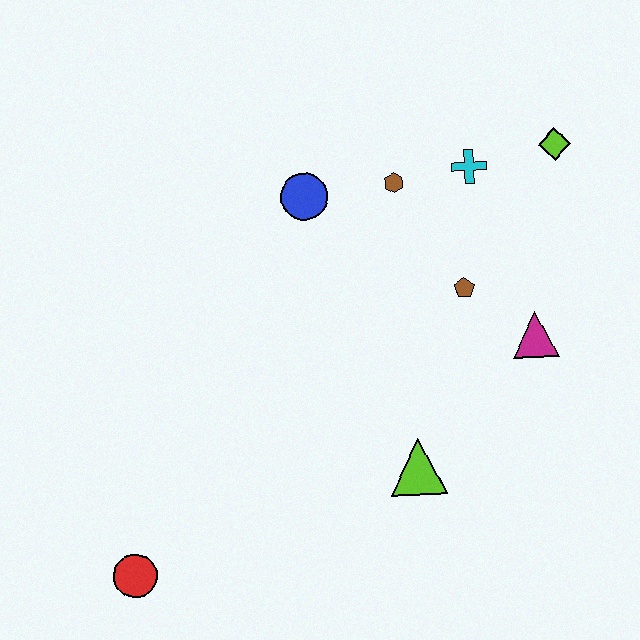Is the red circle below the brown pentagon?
Yes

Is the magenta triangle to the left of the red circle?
No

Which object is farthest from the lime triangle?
The lime diamond is farthest from the lime triangle.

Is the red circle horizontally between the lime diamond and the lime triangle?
No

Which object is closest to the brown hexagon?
The cyan cross is closest to the brown hexagon.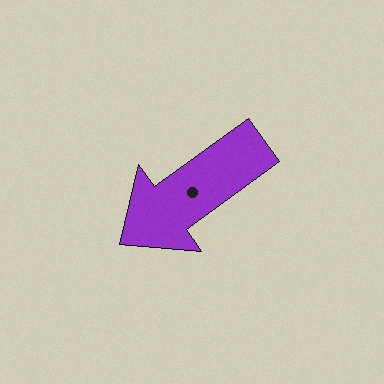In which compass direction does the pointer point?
Southwest.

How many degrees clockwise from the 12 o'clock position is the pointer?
Approximately 234 degrees.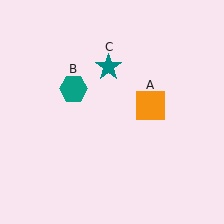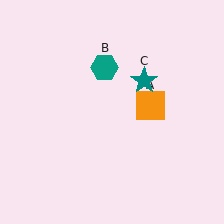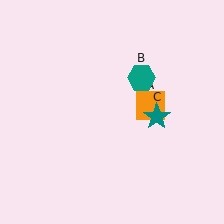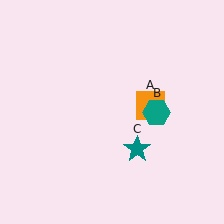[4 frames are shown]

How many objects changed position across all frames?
2 objects changed position: teal hexagon (object B), teal star (object C).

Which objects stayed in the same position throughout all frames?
Orange square (object A) remained stationary.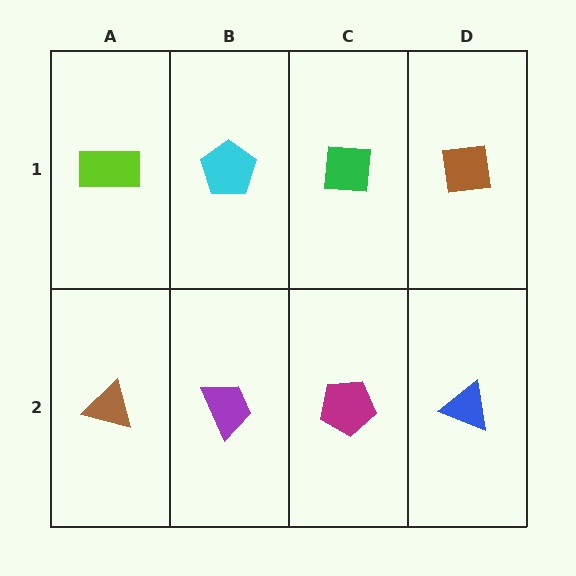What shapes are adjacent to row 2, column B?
A cyan pentagon (row 1, column B), a brown triangle (row 2, column A), a magenta pentagon (row 2, column C).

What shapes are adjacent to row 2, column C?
A green square (row 1, column C), a purple trapezoid (row 2, column B), a blue triangle (row 2, column D).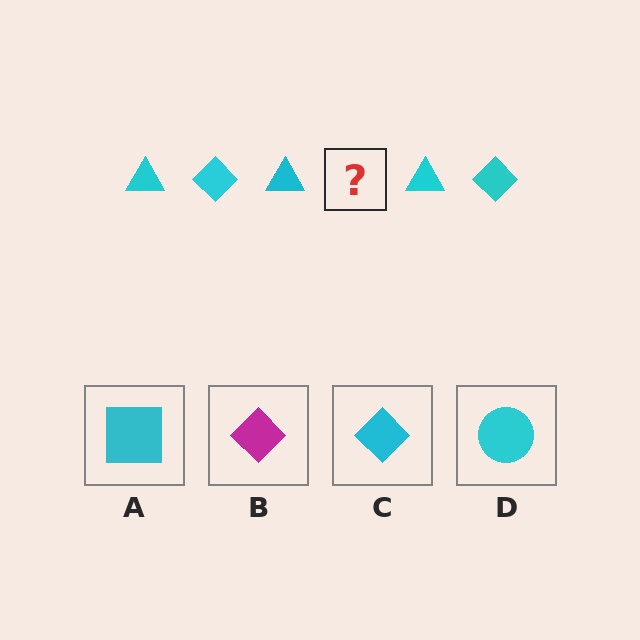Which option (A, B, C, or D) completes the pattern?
C.